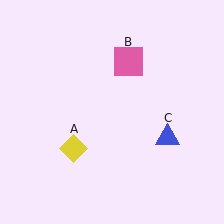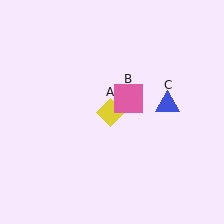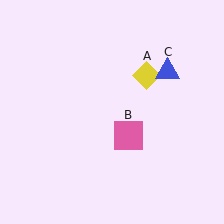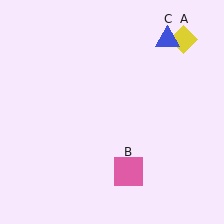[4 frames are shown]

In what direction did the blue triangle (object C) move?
The blue triangle (object C) moved up.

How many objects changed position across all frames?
3 objects changed position: yellow diamond (object A), pink square (object B), blue triangle (object C).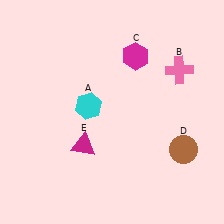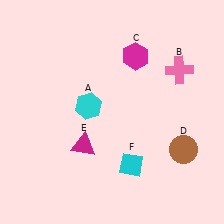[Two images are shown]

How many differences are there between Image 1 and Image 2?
There is 1 difference between the two images.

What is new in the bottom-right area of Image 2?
A cyan diamond (F) was added in the bottom-right area of Image 2.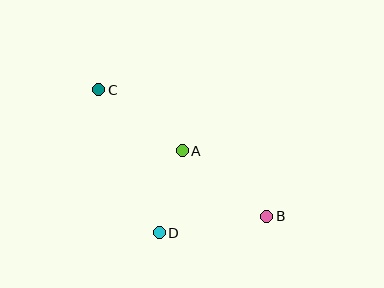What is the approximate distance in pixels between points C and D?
The distance between C and D is approximately 156 pixels.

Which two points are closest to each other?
Points A and D are closest to each other.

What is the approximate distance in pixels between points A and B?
The distance between A and B is approximately 107 pixels.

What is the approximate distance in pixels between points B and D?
The distance between B and D is approximately 109 pixels.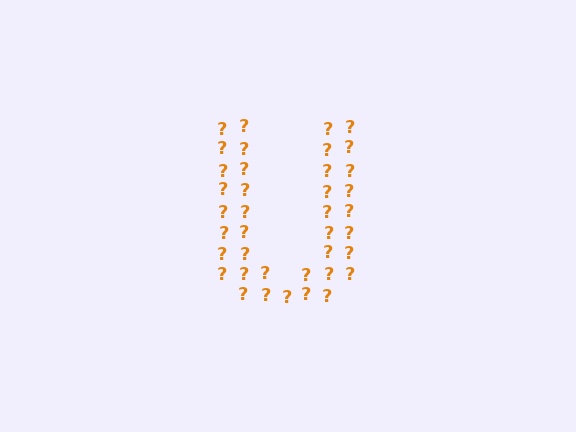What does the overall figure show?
The overall figure shows the letter U.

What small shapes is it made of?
It is made of small question marks.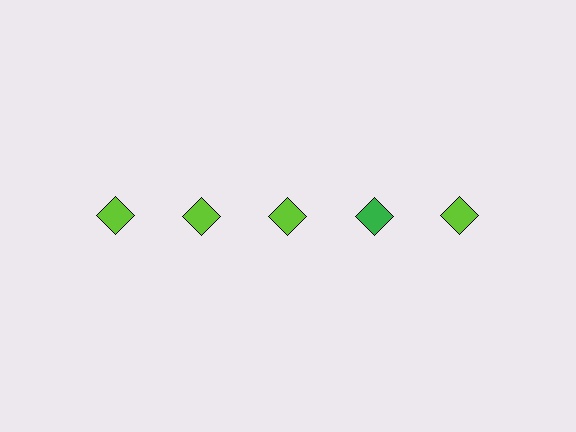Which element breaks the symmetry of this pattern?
The green diamond in the top row, second from right column breaks the symmetry. All other shapes are lime diamonds.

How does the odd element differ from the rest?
It has a different color: green instead of lime.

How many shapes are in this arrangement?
There are 5 shapes arranged in a grid pattern.